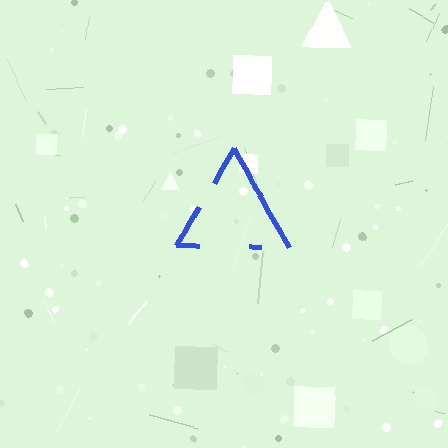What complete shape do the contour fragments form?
The contour fragments form a triangle.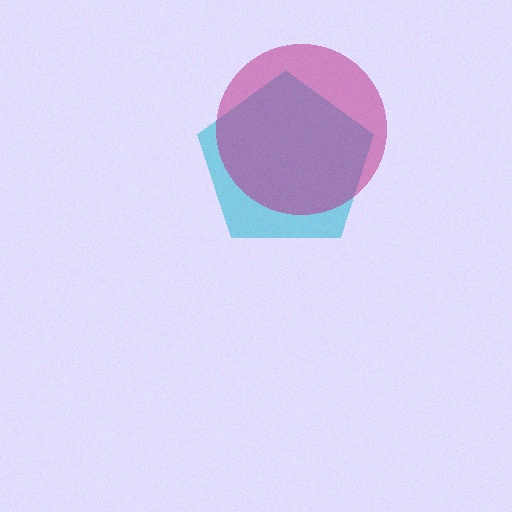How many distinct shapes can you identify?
There are 2 distinct shapes: a cyan pentagon, a magenta circle.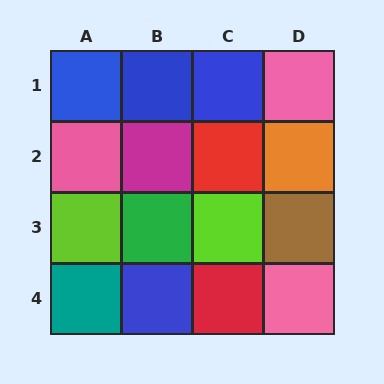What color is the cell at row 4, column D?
Pink.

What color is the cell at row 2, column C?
Red.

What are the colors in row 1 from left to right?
Blue, blue, blue, pink.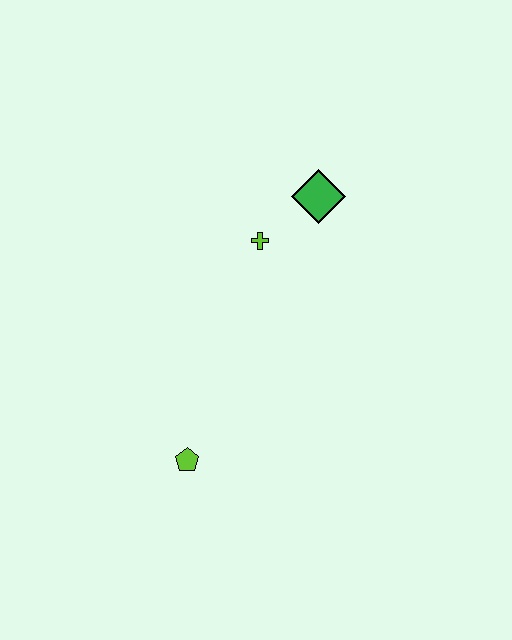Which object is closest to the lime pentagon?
The lime cross is closest to the lime pentagon.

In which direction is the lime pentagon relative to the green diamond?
The lime pentagon is below the green diamond.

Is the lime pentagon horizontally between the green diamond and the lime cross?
No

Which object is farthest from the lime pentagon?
The green diamond is farthest from the lime pentagon.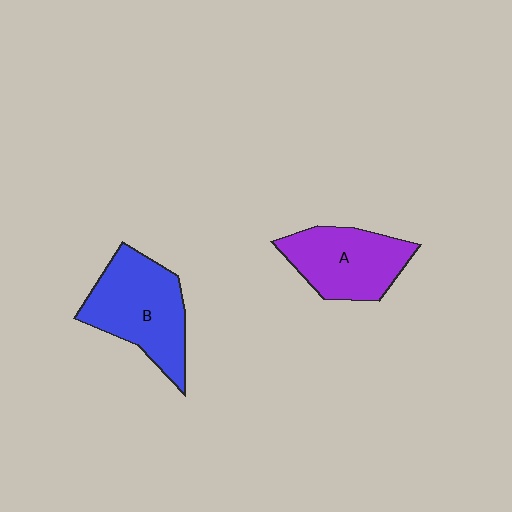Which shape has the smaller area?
Shape A (purple).